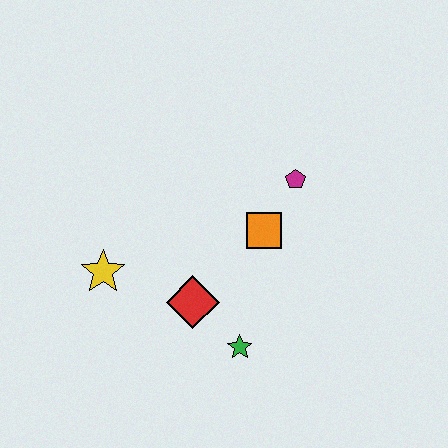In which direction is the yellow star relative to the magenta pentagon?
The yellow star is to the left of the magenta pentagon.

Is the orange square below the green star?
No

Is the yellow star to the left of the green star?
Yes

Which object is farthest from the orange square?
The yellow star is farthest from the orange square.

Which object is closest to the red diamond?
The green star is closest to the red diamond.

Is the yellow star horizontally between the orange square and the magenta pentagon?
No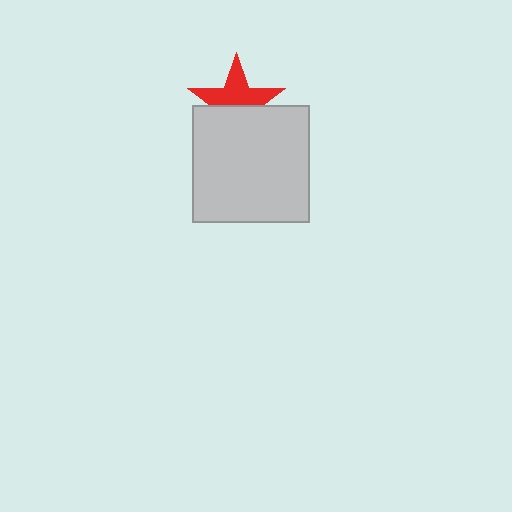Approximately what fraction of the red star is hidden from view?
Roughly 44% of the red star is hidden behind the light gray square.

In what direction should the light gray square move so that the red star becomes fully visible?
The light gray square should move down. That is the shortest direction to clear the overlap and leave the red star fully visible.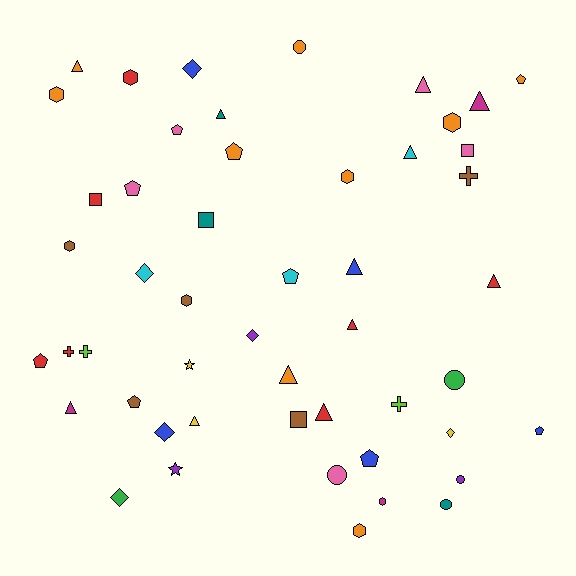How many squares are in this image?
There are 4 squares.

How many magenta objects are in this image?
There are 3 magenta objects.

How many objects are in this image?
There are 50 objects.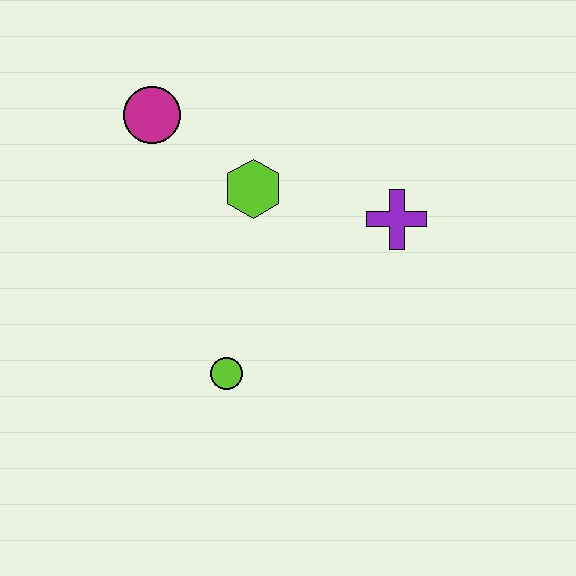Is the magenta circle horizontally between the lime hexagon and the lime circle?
No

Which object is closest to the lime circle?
The lime hexagon is closest to the lime circle.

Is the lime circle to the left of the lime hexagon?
Yes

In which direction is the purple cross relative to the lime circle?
The purple cross is to the right of the lime circle.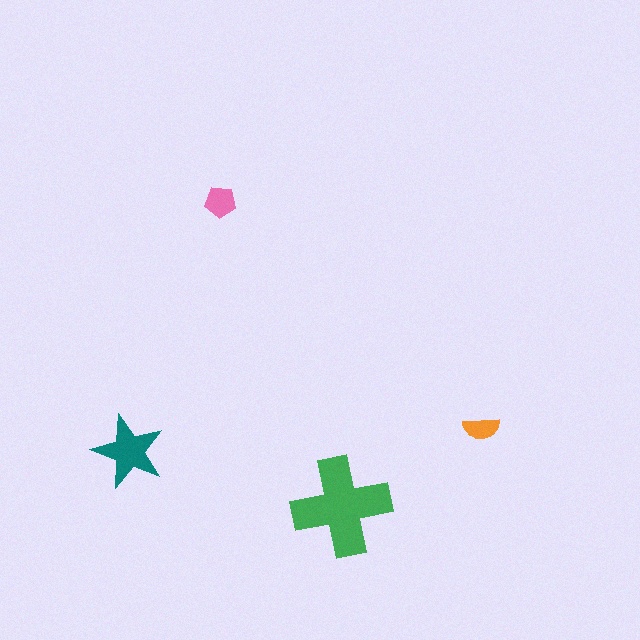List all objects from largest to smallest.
The green cross, the teal star, the pink pentagon, the orange semicircle.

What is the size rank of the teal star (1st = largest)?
2nd.